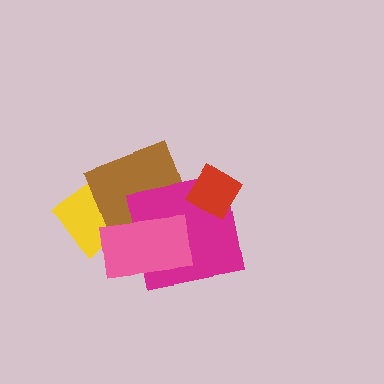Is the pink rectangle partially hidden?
No, no other shape covers it.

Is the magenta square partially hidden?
Yes, it is partially covered by another shape.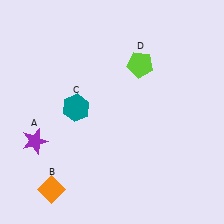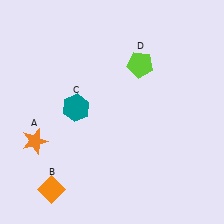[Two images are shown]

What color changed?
The star (A) changed from purple in Image 1 to orange in Image 2.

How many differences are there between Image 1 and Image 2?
There is 1 difference between the two images.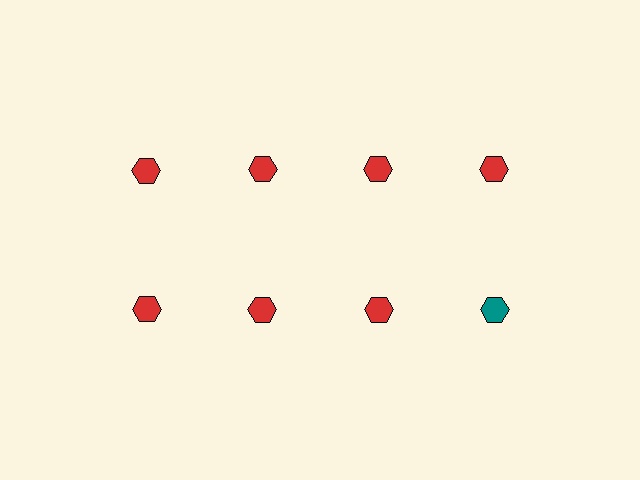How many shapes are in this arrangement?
There are 8 shapes arranged in a grid pattern.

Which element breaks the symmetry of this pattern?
The teal hexagon in the second row, second from right column breaks the symmetry. All other shapes are red hexagons.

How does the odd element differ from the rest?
It has a different color: teal instead of red.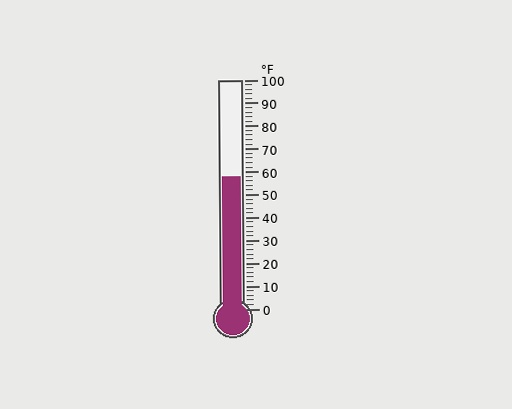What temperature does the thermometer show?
The thermometer shows approximately 58°F.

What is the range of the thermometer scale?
The thermometer scale ranges from 0°F to 100°F.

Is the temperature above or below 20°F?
The temperature is above 20°F.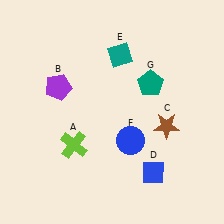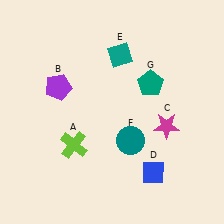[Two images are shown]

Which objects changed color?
C changed from brown to magenta. F changed from blue to teal.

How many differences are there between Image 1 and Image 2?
There are 2 differences between the two images.